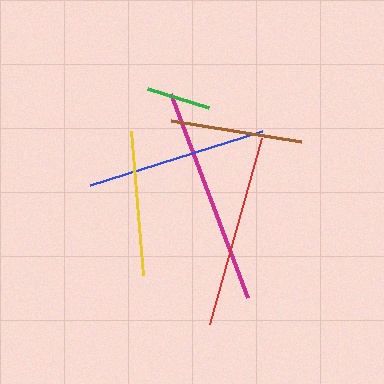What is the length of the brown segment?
The brown segment is approximately 131 pixels long.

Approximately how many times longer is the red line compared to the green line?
The red line is approximately 3.0 times the length of the green line.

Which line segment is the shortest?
The green line is the shortest at approximately 64 pixels.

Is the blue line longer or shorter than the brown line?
The blue line is longer than the brown line.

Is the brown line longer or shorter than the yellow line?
The yellow line is longer than the brown line.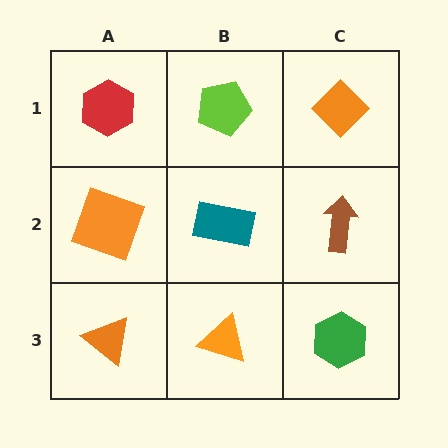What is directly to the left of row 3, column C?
An orange triangle.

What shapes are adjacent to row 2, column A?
A red hexagon (row 1, column A), an orange triangle (row 3, column A), a teal rectangle (row 2, column B).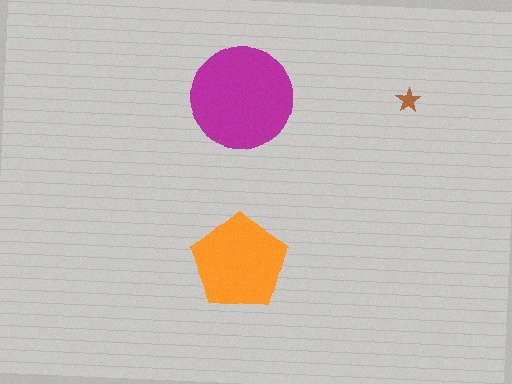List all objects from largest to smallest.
The magenta circle, the orange pentagon, the brown star.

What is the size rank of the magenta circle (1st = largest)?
1st.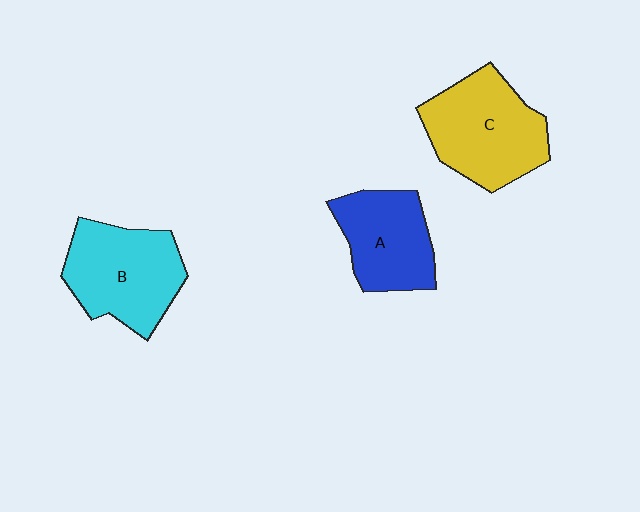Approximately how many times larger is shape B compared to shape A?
Approximately 1.2 times.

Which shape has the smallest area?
Shape A (blue).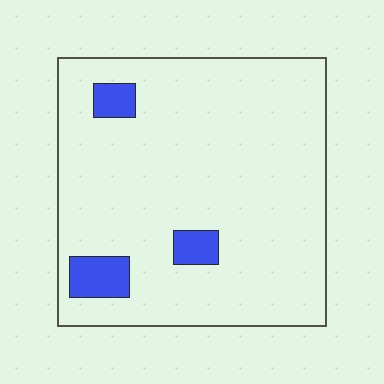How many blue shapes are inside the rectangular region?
3.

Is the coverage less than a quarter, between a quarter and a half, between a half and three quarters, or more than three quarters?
Less than a quarter.